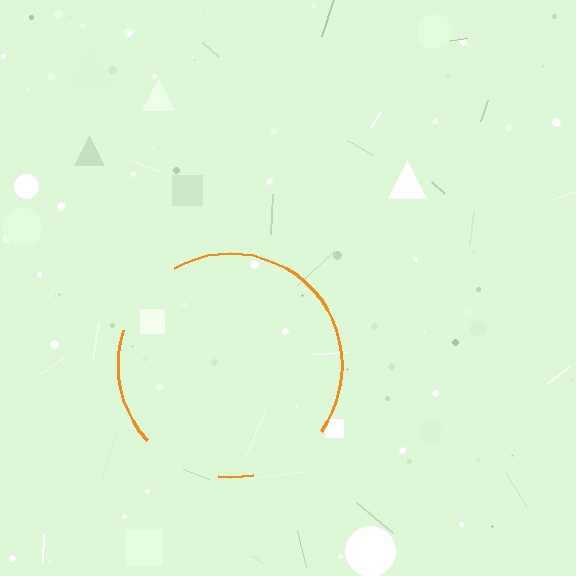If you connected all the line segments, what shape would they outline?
They would outline a circle.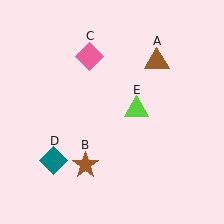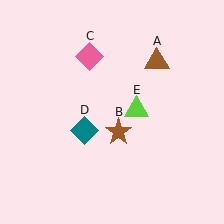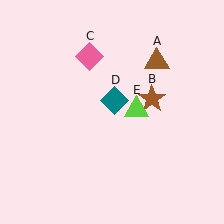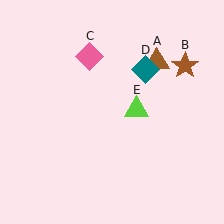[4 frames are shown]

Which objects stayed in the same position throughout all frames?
Brown triangle (object A) and pink diamond (object C) and lime triangle (object E) remained stationary.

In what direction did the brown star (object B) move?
The brown star (object B) moved up and to the right.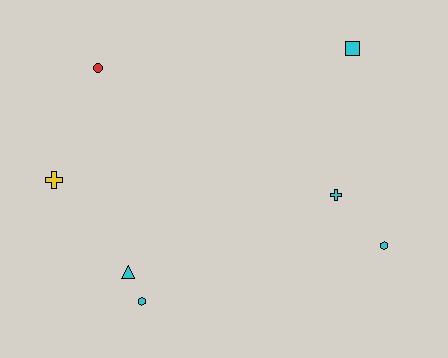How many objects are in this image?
There are 7 objects.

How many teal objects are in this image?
There are no teal objects.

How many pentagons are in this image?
There are no pentagons.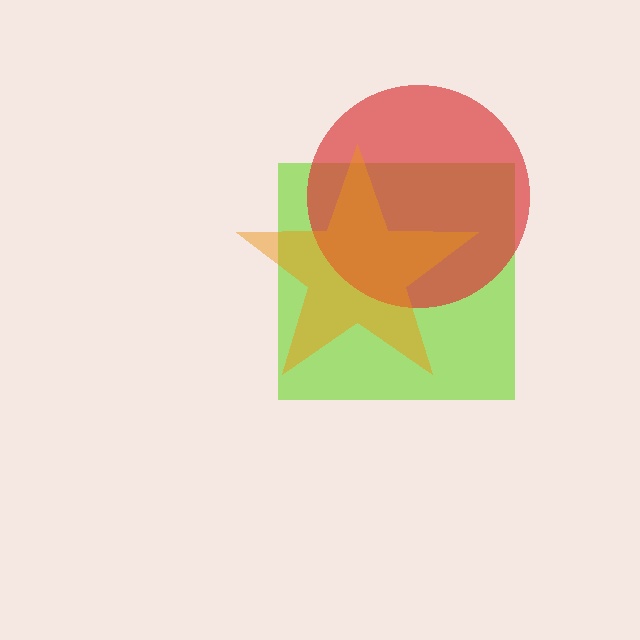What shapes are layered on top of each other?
The layered shapes are: a lime square, a red circle, an orange star.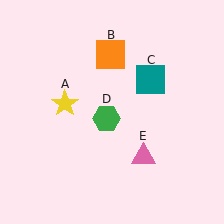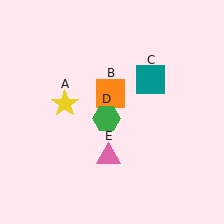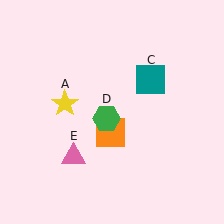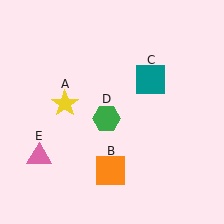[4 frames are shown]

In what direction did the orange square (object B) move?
The orange square (object B) moved down.